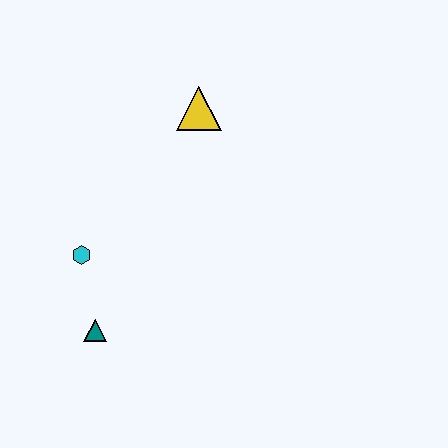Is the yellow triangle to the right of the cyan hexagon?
Yes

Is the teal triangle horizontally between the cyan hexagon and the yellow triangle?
Yes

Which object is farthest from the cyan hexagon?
The yellow triangle is farthest from the cyan hexagon.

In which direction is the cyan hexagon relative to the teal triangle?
The cyan hexagon is above the teal triangle.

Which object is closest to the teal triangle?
The cyan hexagon is closest to the teal triangle.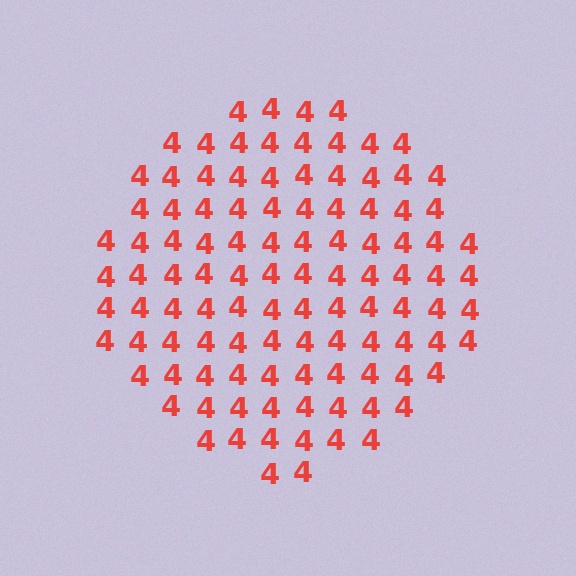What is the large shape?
The large shape is a circle.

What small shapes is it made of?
It is made of small digit 4's.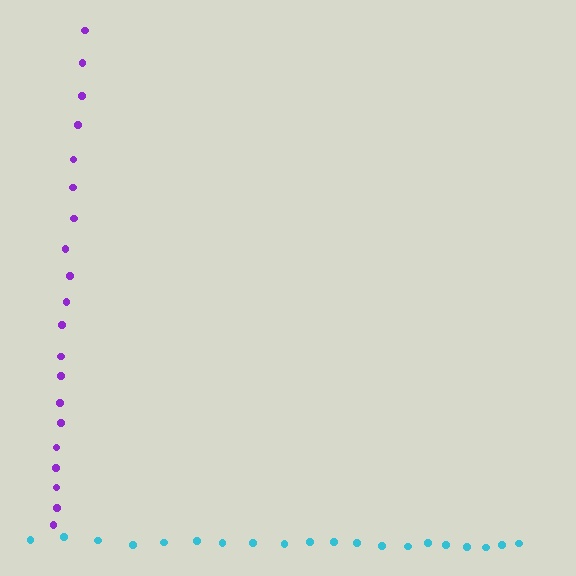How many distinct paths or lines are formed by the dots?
There are 2 distinct paths.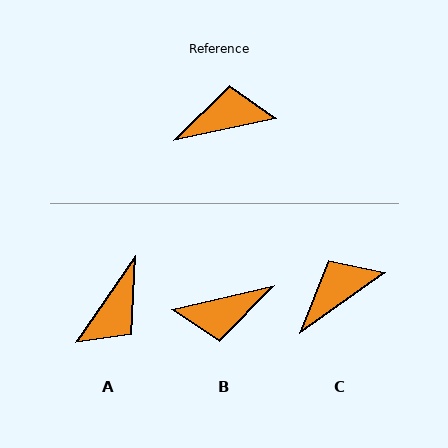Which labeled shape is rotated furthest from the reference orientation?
B, about 179 degrees away.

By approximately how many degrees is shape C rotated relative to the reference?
Approximately 23 degrees counter-clockwise.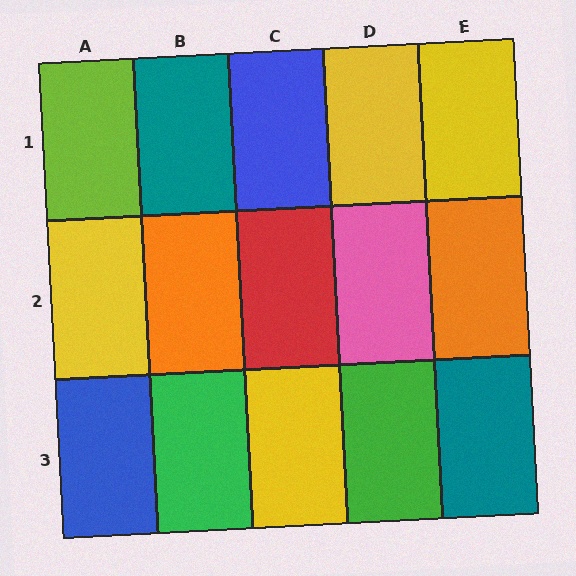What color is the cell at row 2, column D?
Pink.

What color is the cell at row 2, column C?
Red.